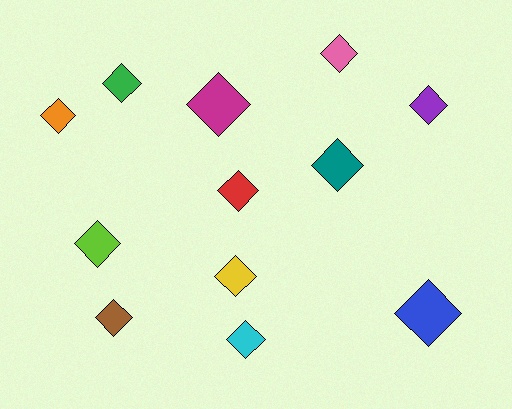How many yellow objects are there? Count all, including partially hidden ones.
There is 1 yellow object.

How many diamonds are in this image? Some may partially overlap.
There are 12 diamonds.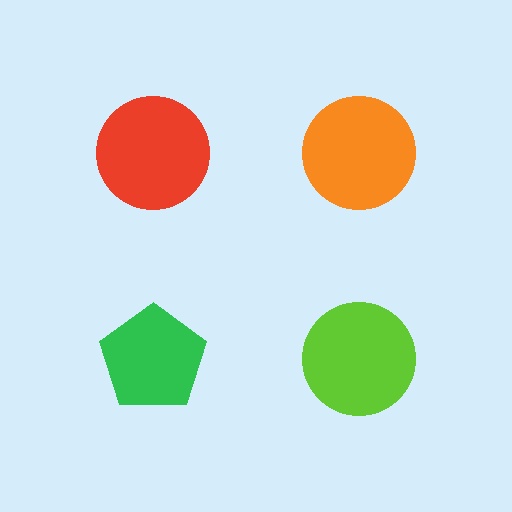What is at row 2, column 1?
A green pentagon.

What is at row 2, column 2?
A lime circle.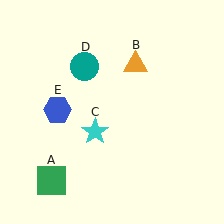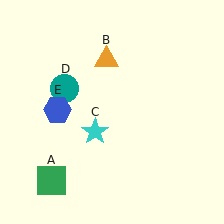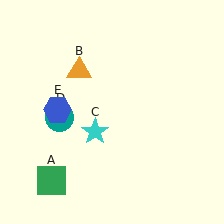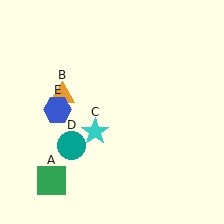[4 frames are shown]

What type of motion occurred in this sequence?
The orange triangle (object B), teal circle (object D) rotated counterclockwise around the center of the scene.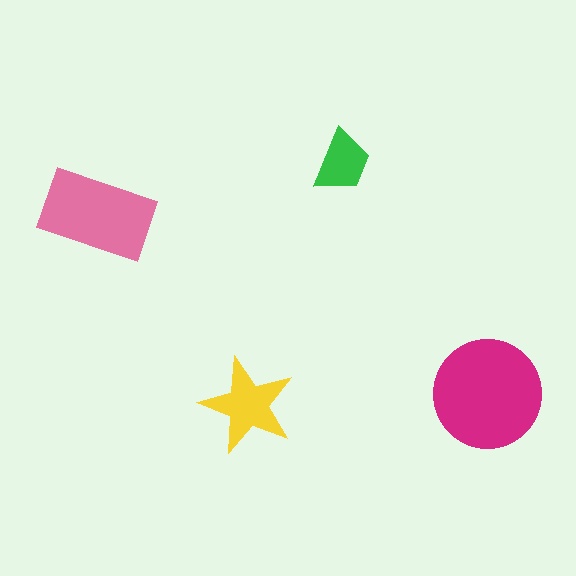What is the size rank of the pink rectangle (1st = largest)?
2nd.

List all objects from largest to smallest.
The magenta circle, the pink rectangle, the yellow star, the green trapezoid.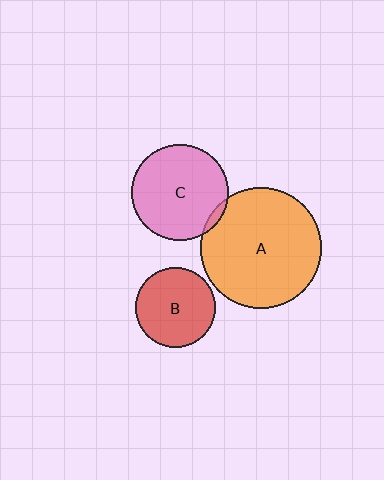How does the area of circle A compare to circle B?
Approximately 2.3 times.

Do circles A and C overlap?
Yes.